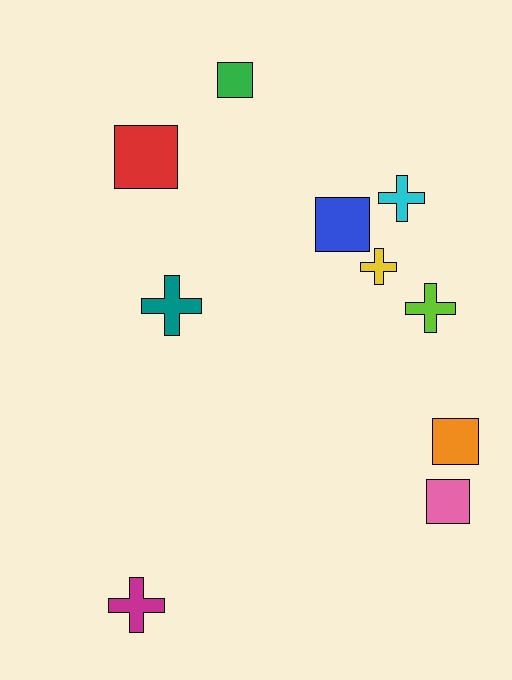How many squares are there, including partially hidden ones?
There are 5 squares.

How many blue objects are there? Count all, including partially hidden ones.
There is 1 blue object.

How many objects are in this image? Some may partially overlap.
There are 10 objects.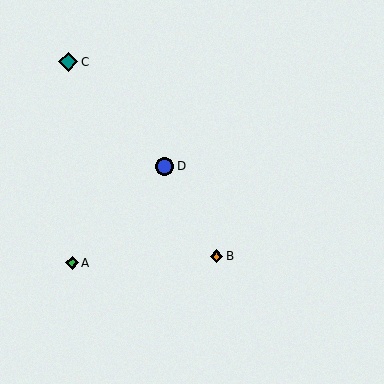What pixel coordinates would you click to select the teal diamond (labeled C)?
Click at (68, 62) to select the teal diamond C.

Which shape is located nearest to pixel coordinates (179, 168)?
The blue circle (labeled D) at (165, 166) is nearest to that location.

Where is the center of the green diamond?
The center of the green diamond is at (72, 263).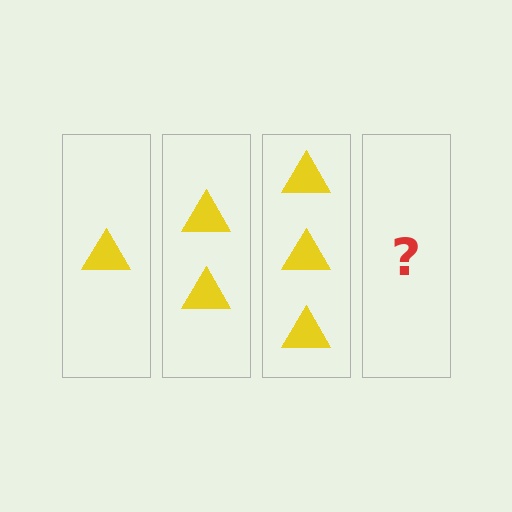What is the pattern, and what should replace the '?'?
The pattern is that each step adds one more triangle. The '?' should be 4 triangles.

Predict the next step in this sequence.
The next step is 4 triangles.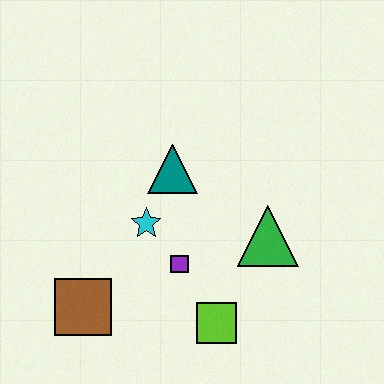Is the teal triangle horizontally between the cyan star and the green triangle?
Yes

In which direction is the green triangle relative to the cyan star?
The green triangle is to the right of the cyan star.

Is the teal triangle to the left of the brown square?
No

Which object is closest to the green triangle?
The purple square is closest to the green triangle.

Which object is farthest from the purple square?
The brown square is farthest from the purple square.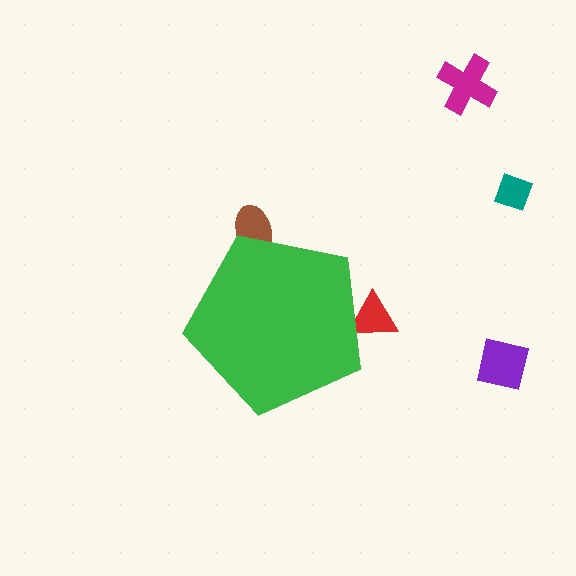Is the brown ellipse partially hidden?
Yes, the brown ellipse is partially hidden behind the green pentagon.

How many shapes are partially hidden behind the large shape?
2 shapes are partially hidden.